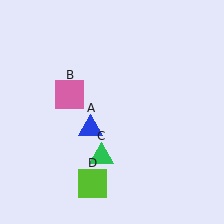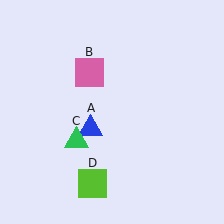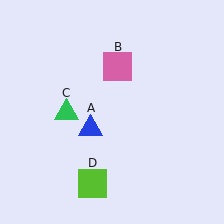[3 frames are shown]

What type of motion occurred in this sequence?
The pink square (object B), green triangle (object C) rotated clockwise around the center of the scene.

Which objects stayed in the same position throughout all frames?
Blue triangle (object A) and lime square (object D) remained stationary.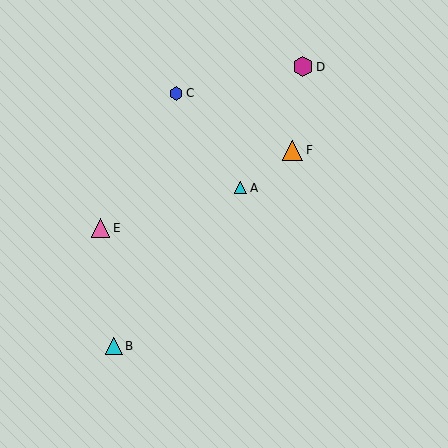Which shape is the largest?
The magenta hexagon (labeled D) is the largest.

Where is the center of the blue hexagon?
The center of the blue hexagon is at (176, 93).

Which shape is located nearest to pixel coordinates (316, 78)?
The magenta hexagon (labeled D) at (303, 67) is nearest to that location.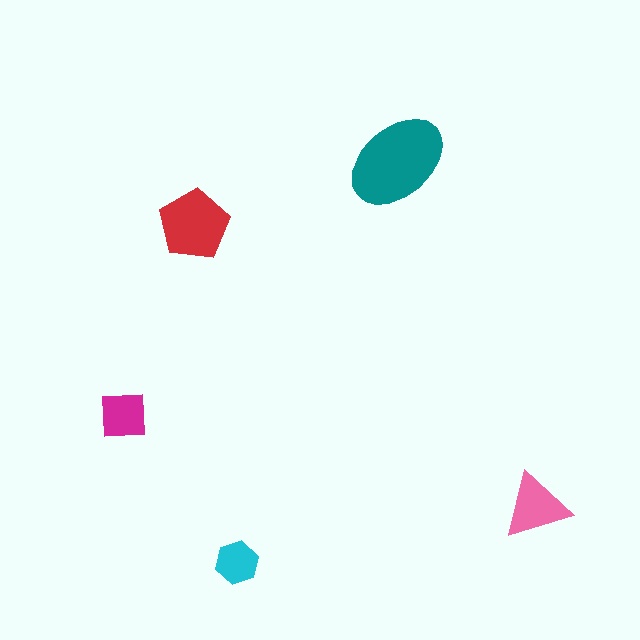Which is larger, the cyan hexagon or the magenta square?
The magenta square.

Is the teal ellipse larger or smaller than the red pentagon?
Larger.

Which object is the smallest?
The cyan hexagon.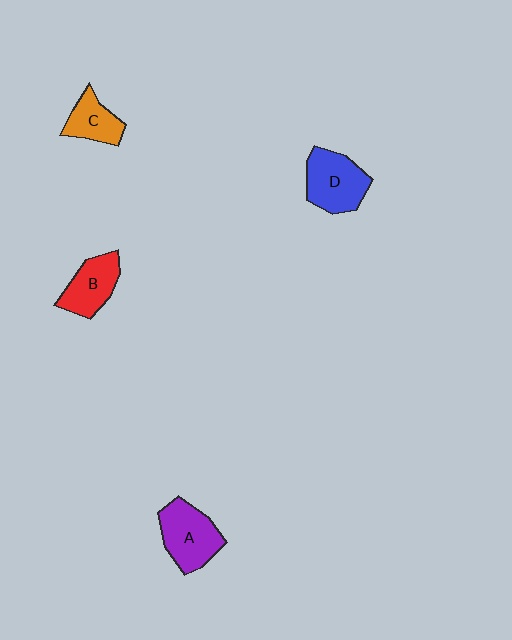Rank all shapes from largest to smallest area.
From largest to smallest: D (blue), A (purple), B (red), C (orange).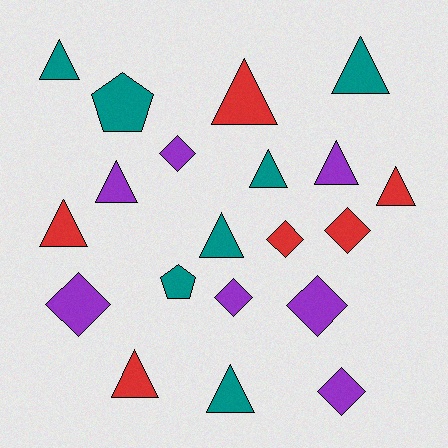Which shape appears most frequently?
Triangle, with 11 objects.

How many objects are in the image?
There are 20 objects.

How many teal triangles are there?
There are 5 teal triangles.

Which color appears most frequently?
Purple, with 7 objects.